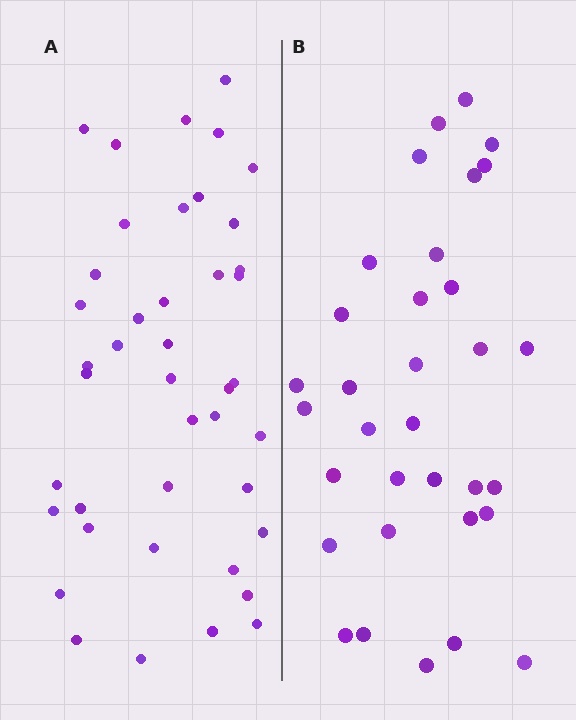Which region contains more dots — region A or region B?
Region A (the left region) has more dots.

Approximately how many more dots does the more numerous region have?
Region A has roughly 8 or so more dots than region B.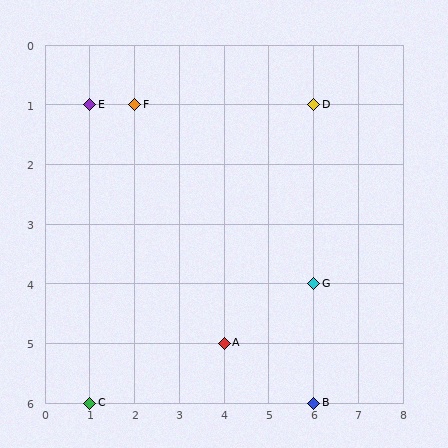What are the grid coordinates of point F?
Point F is at grid coordinates (2, 1).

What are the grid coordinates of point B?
Point B is at grid coordinates (6, 6).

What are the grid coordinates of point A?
Point A is at grid coordinates (4, 5).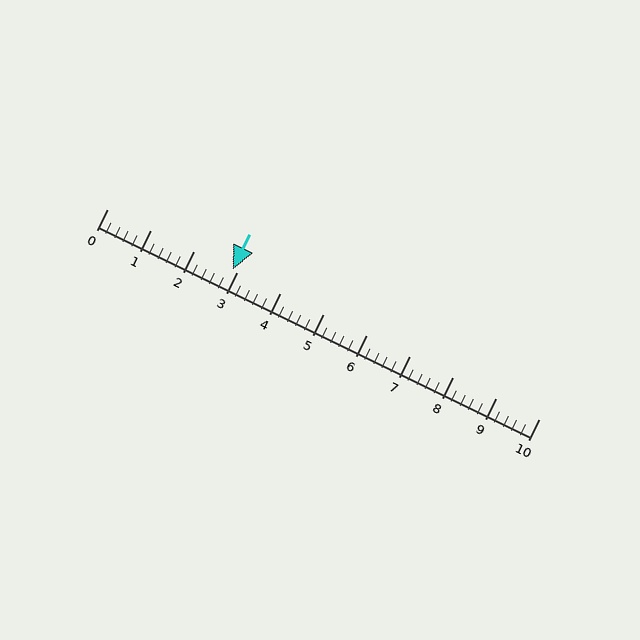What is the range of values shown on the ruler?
The ruler shows values from 0 to 10.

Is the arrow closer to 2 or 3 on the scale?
The arrow is closer to 3.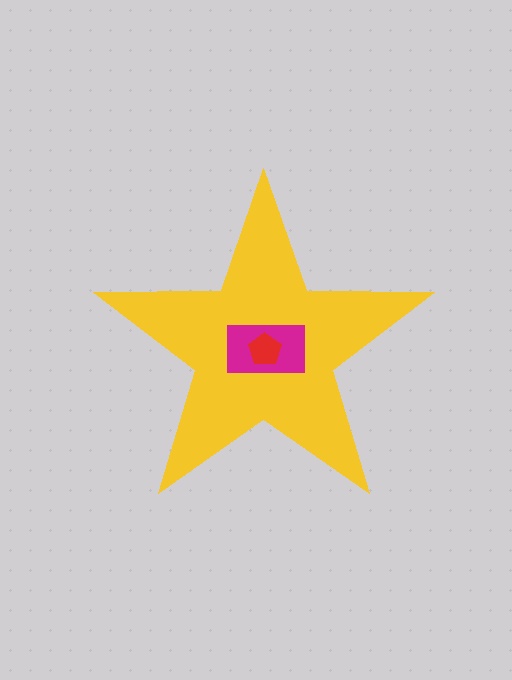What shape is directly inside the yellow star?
The magenta rectangle.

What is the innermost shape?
The red pentagon.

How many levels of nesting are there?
3.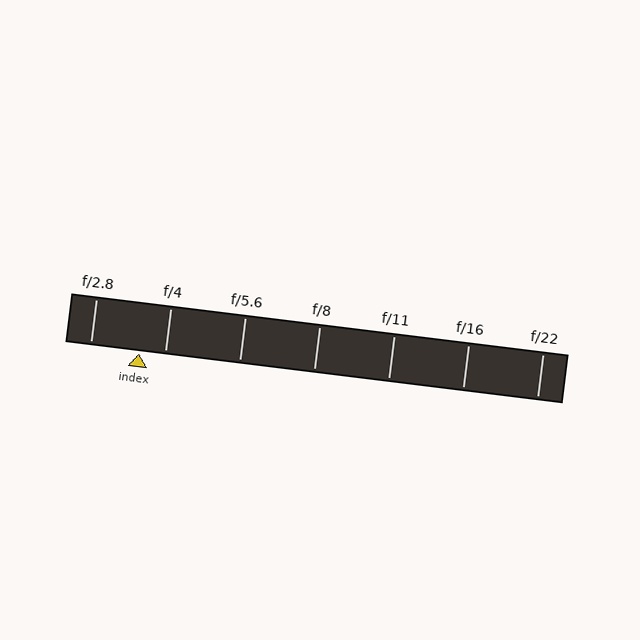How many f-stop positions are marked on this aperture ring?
There are 7 f-stop positions marked.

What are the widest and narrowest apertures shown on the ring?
The widest aperture shown is f/2.8 and the narrowest is f/22.